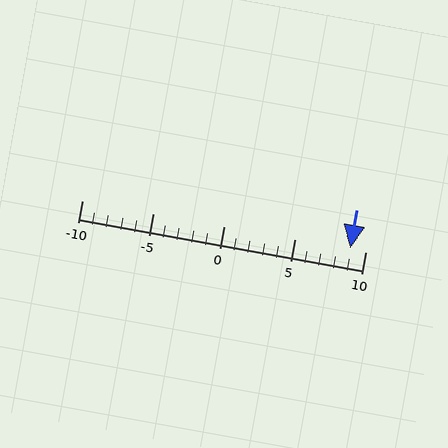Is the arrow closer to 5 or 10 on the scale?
The arrow is closer to 10.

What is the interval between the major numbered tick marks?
The major tick marks are spaced 5 units apart.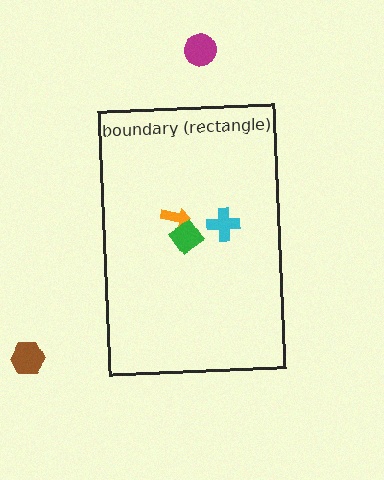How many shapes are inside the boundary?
3 inside, 2 outside.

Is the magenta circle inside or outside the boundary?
Outside.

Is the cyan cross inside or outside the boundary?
Inside.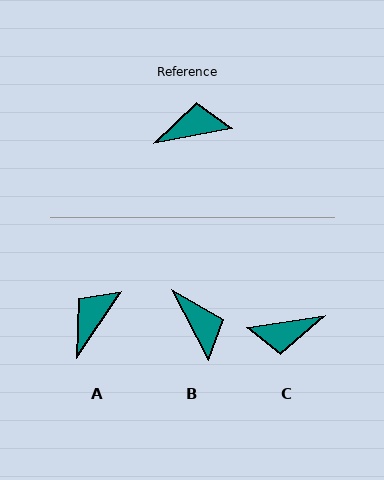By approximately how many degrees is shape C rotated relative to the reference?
Approximately 177 degrees counter-clockwise.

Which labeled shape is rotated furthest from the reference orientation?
C, about 177 degrees away.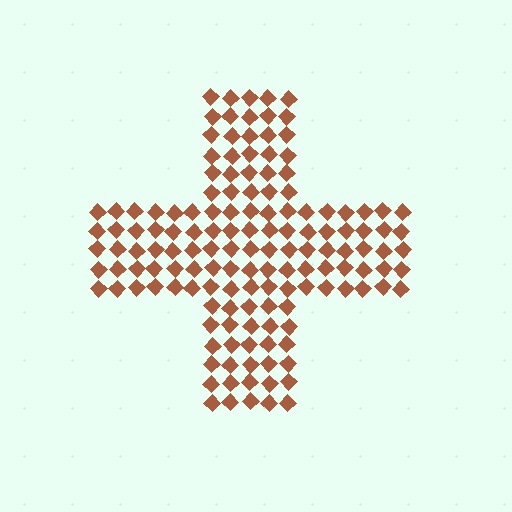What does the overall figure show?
The overall figure shows a cross.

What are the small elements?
The small elements are diamonds.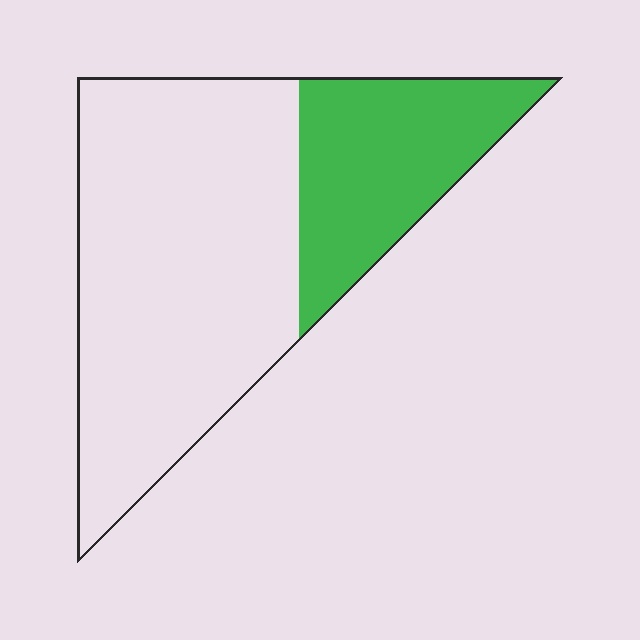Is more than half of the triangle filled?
No.